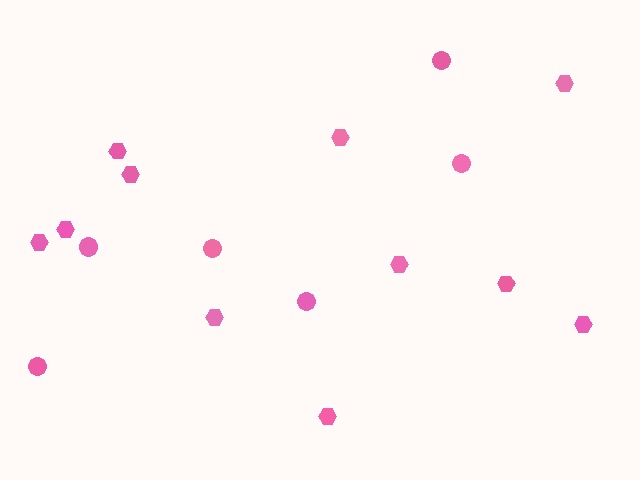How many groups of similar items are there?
There are 2 groups: one group of hexagons (11) and one group of circles (6).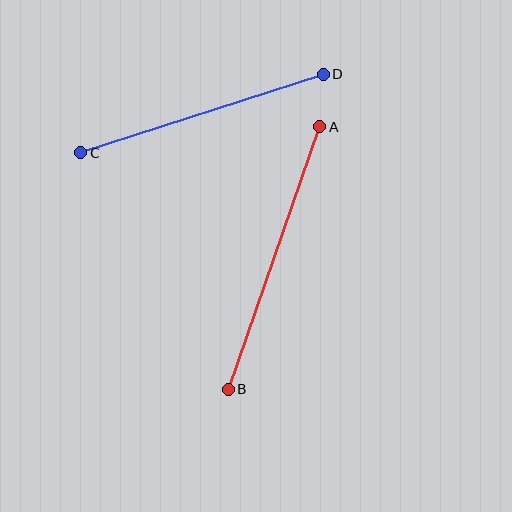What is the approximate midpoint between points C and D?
The midpoint is at approximately (202, 114) pixels.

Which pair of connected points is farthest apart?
Points A and B are farthest apart.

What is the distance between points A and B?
The distance is approximately 278 pixels.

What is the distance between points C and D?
The distance is approximately 255 pixels.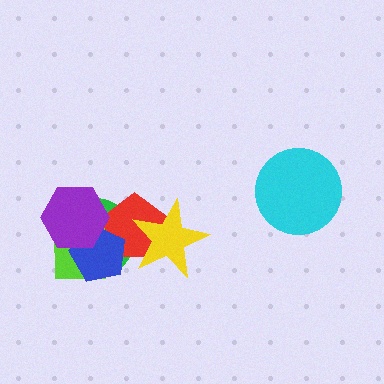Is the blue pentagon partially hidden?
Yes, it is partially covered by another shape.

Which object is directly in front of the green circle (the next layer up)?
The lime square is directly in front of the green circle.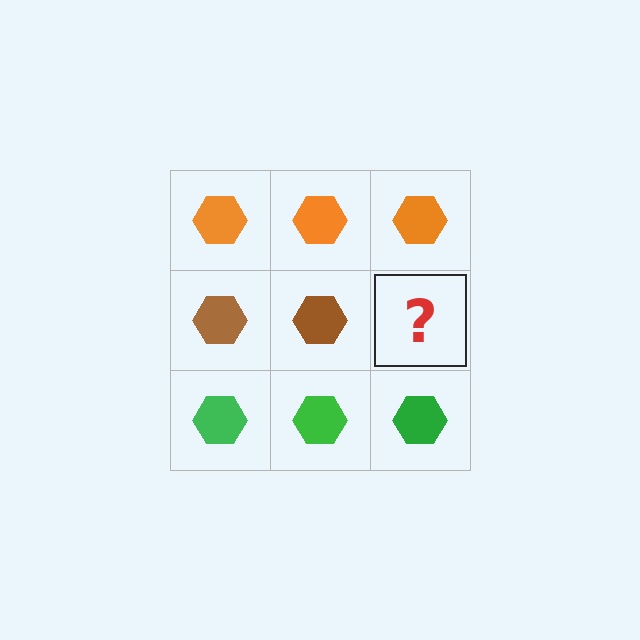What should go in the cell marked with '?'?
The missing cell should contain a brown hexagon.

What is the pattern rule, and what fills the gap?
The rule is that each row has a consistent color. The gap should be filled with a brown hexagon.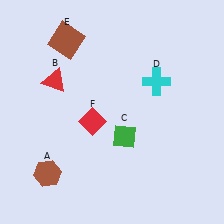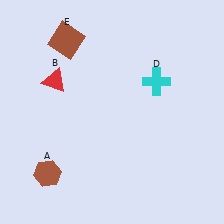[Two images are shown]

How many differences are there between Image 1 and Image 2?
There are 2 differences between the two images.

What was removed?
The green diamond (C), the red diamond (F) were removed in Image 2.